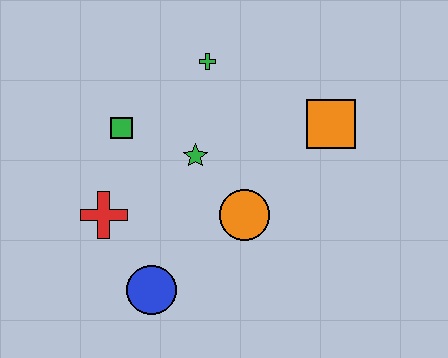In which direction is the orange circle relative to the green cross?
The orange circle is below the green cross.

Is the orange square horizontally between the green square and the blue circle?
No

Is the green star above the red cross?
Yes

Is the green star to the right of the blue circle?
Yes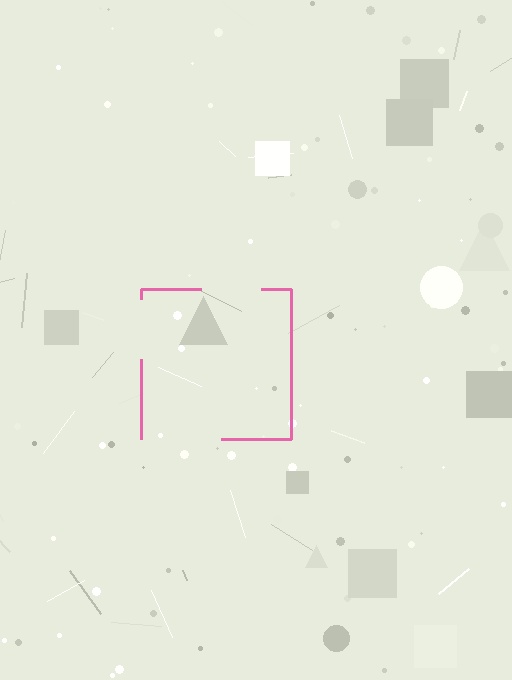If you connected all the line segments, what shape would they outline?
They would outline a square.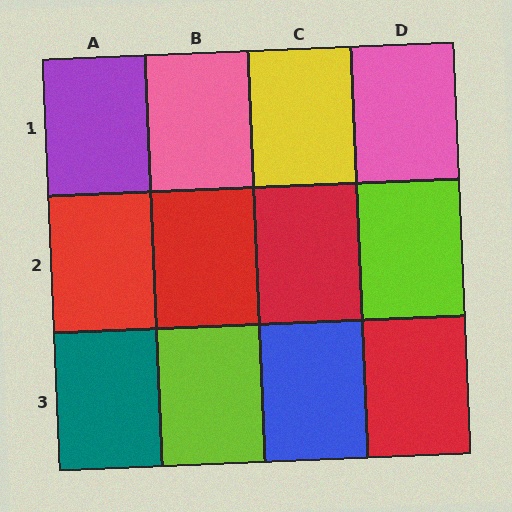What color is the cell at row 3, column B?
Lime.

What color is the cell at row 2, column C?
Red.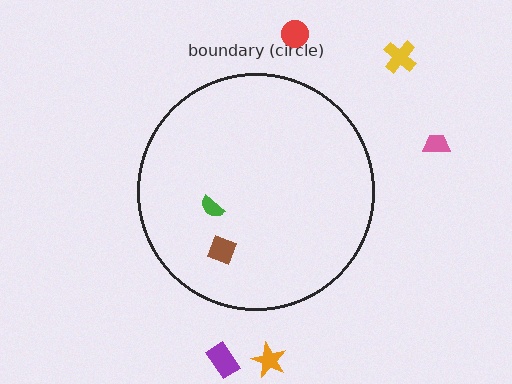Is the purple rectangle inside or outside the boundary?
Outside.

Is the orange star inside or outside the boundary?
Outside.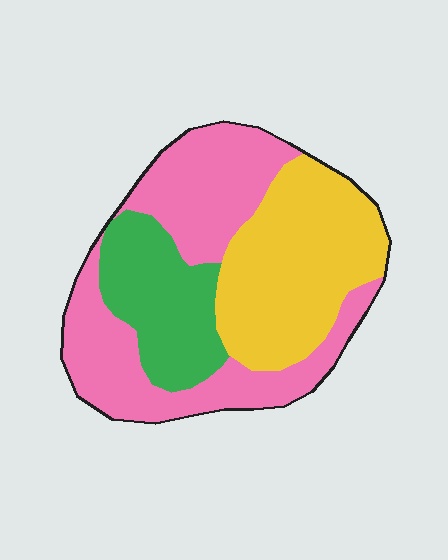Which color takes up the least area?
Green, at roughly 20%.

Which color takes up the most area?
Pink, at roughly 45%.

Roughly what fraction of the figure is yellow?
Yellow takes up about one third (1/3) of the figure.